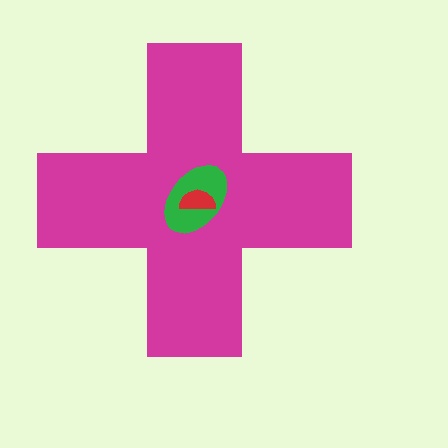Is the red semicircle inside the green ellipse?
Yes.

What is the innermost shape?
The red semicircle.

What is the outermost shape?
The magenta cross.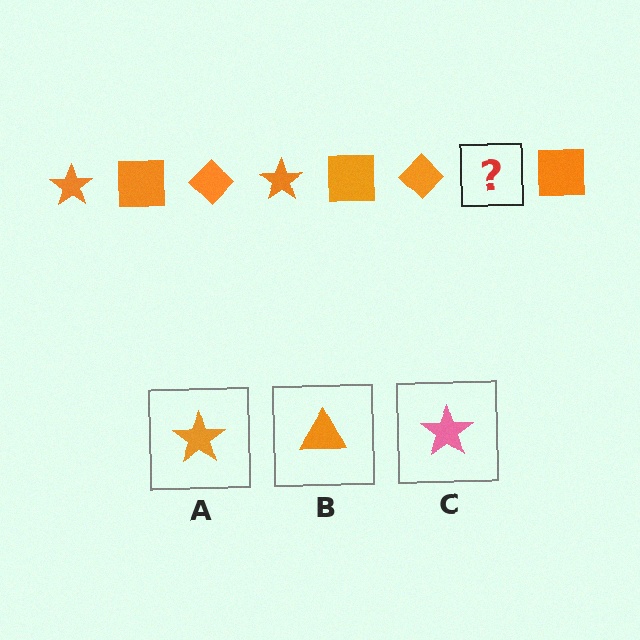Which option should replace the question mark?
Option A.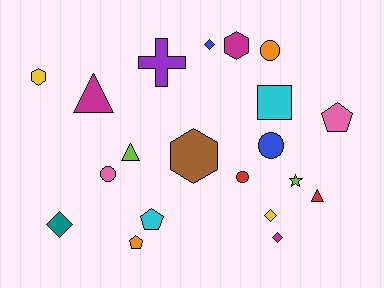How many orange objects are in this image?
There are 2 orange objects.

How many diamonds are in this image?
There are 4 diamonds.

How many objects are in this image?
There are 20 objects.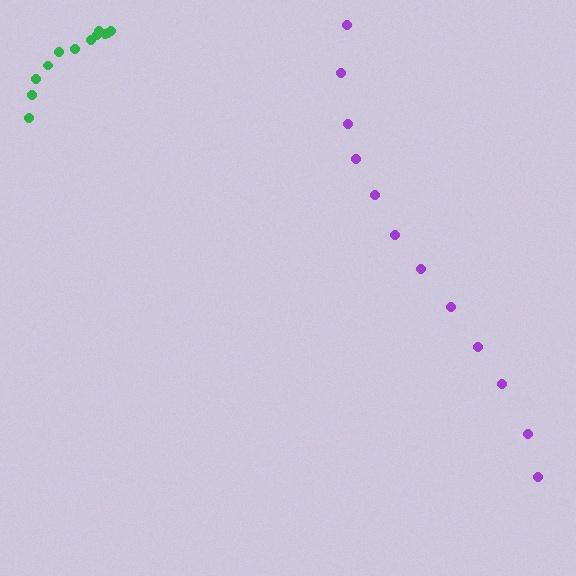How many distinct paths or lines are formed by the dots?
There are 2 distinct paths.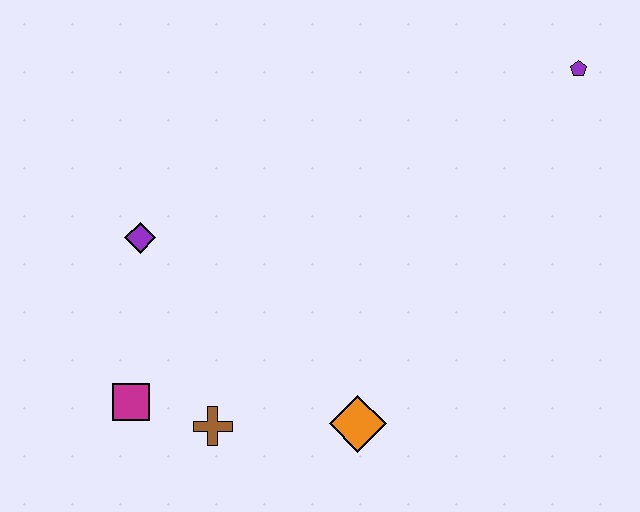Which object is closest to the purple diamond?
The magenta square is closest to the purple diamond.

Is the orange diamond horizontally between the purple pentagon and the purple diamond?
Yes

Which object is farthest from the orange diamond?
The purple pentagon is farthest from the orange diamond.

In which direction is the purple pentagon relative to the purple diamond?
The purple pentagon is to the right of the purple diamond.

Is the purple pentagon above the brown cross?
Yes